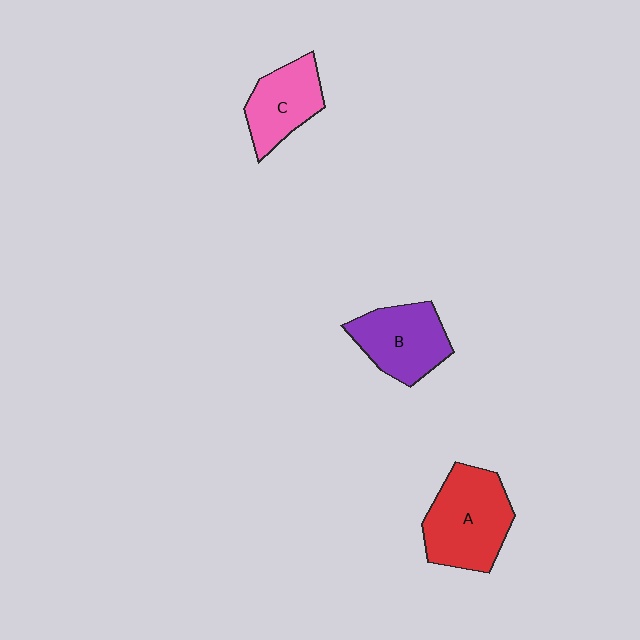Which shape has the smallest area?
Shape C (pink).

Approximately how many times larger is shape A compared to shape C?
Approximately 1.5 times.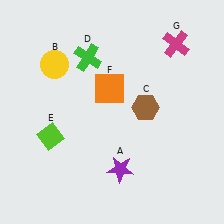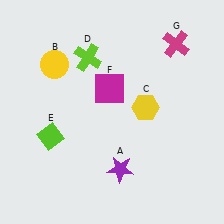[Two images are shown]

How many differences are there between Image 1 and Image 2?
There are 3 differences between the two images.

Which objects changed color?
C changed from brown to yellow. D changed from green to lime. F changed from orange to magenta.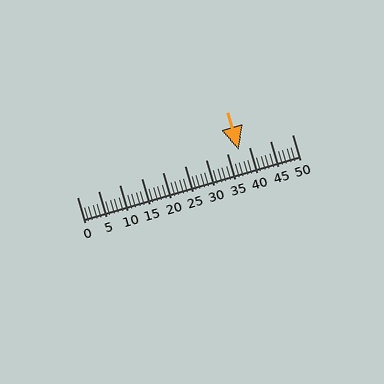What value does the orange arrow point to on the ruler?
The orange arrow points to approximately 38.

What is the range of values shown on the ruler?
The ruler shows values from 0 to 50.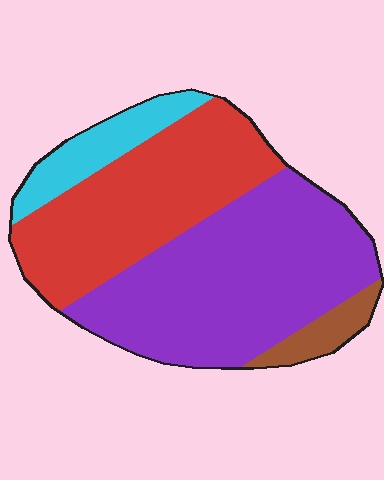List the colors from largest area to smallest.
From largest to smallest: purple, red, cyan, brown.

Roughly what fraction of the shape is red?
Red covers around 35% of the shape.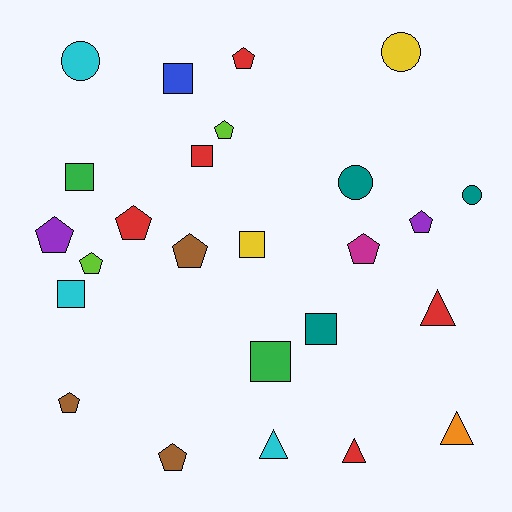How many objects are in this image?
There are 25 objects.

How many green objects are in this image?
There are 2 green objects.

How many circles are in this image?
There are 4 circles.